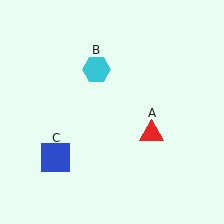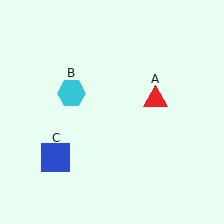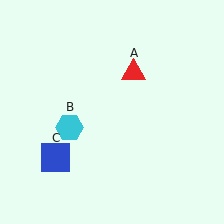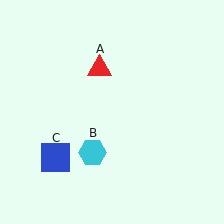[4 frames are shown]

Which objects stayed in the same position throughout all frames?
Blue square (object C) remained stationary.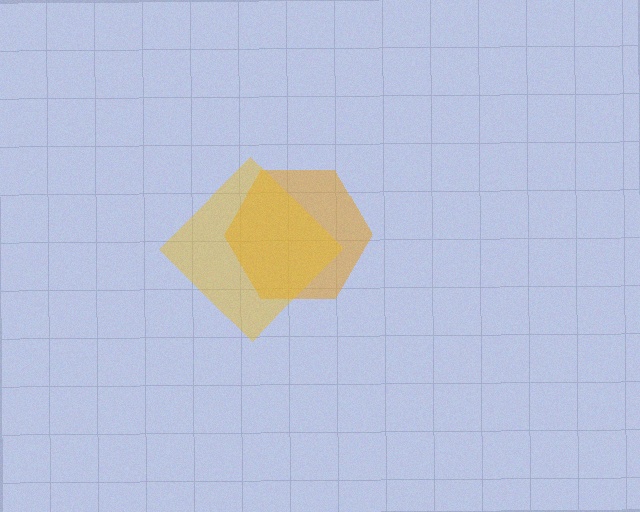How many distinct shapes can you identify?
There are 2 distinct shapes: an orange hexagon, a yellow diamond.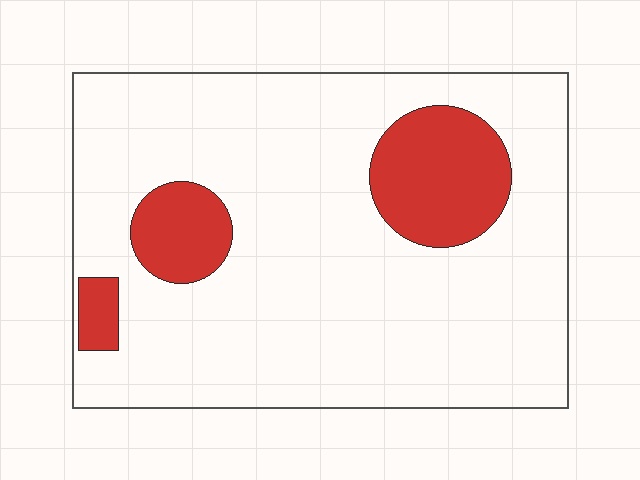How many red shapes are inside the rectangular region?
3.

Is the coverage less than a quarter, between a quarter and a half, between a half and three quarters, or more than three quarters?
Less than a quarter.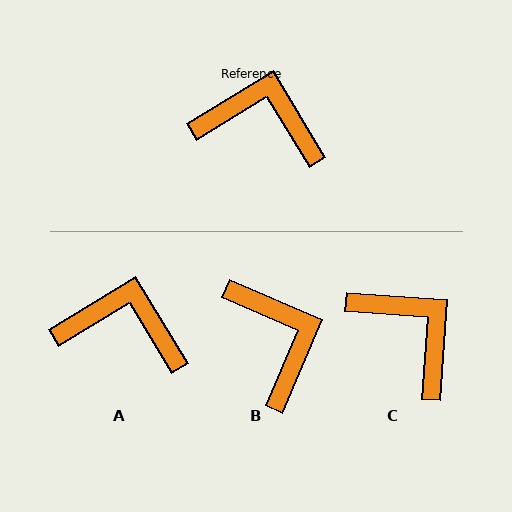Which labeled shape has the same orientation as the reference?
A.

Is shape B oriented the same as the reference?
No, it is off by about 54 degrees.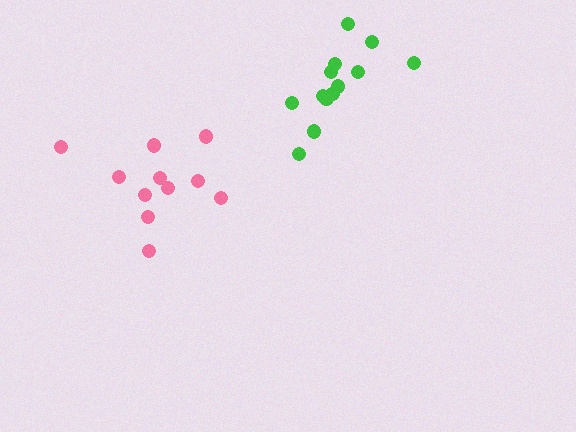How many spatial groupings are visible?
There are 2 spatial groupings.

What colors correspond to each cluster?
The clusters are colored: green, pink.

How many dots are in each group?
Group 1: 13 dots, Group 2: 12 dots (25 total).